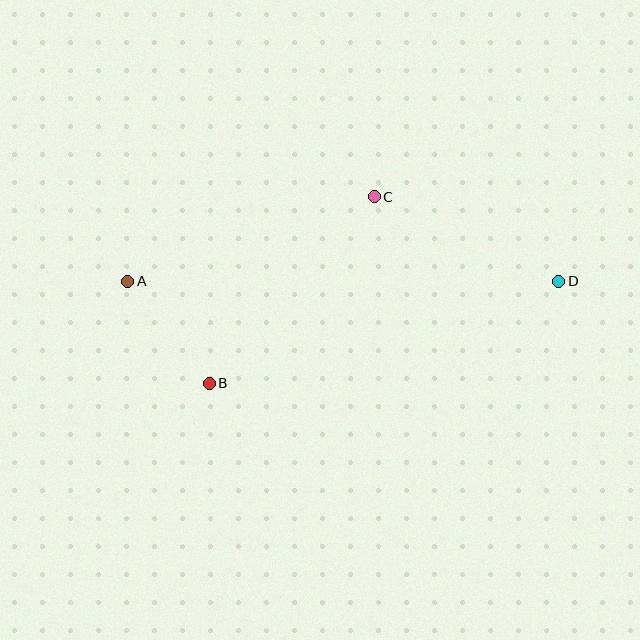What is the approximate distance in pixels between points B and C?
The distance between B and C is approximately 249 pixels.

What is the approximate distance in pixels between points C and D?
The distance between C and D is approximately 203 pixels.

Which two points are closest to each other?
Points A and B are closest to each other.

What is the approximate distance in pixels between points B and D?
The distance between B and D is approximately 364 pixels.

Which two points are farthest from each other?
Points A and D are farthest from each other.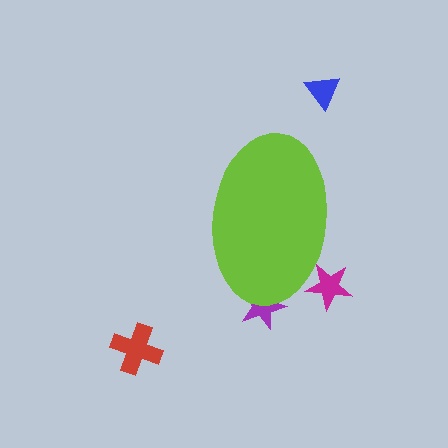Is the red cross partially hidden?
No, the red cross is fully visible.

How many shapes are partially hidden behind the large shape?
2 shapes are partially hidden.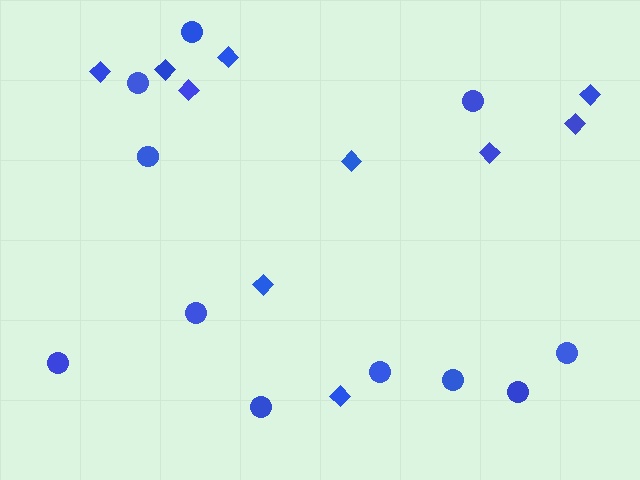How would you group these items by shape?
There are 2 groups: one group of circles (11) and one group of diamonds (10).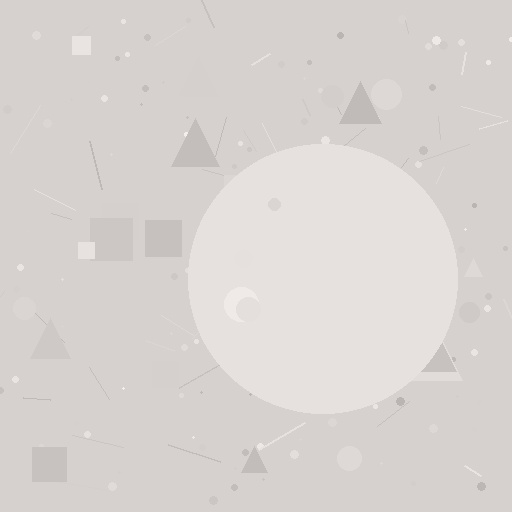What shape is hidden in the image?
A circle is hidden in the image.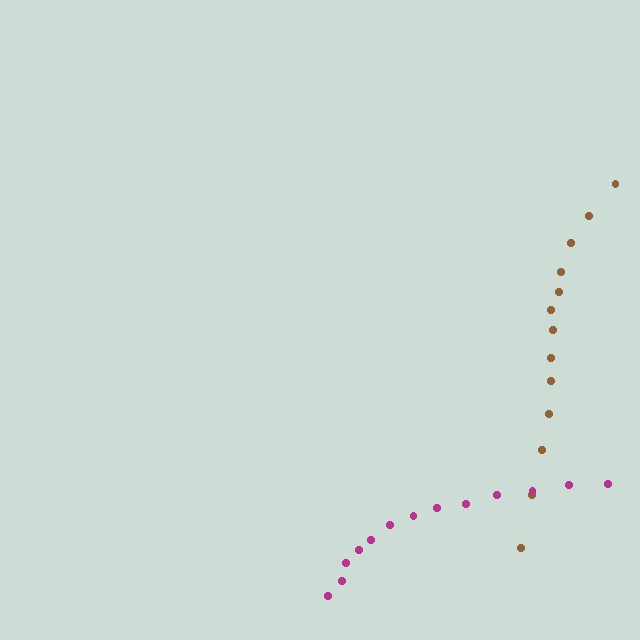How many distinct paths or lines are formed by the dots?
There are 2 distinct paths.